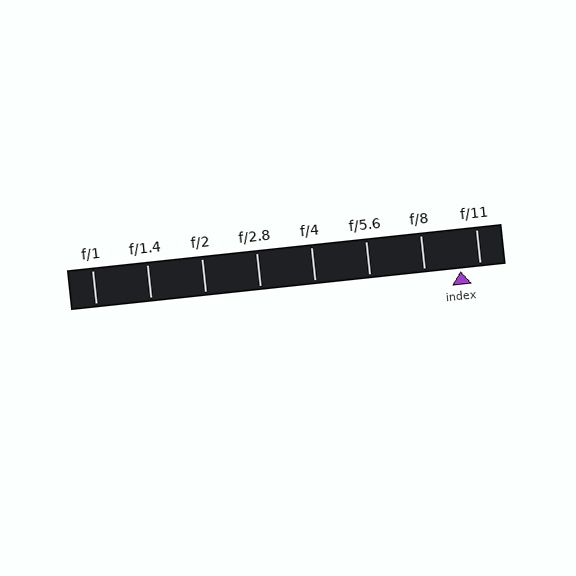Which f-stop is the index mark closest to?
The index mark is closest to f/11.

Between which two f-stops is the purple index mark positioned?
The index mark is between f/8 and f/11.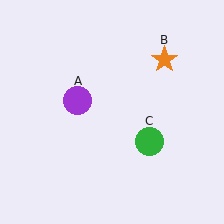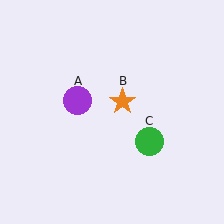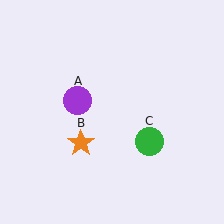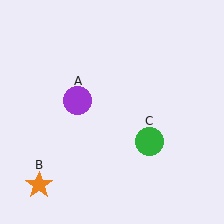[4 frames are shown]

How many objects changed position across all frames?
1 object changed position: orange star (object B).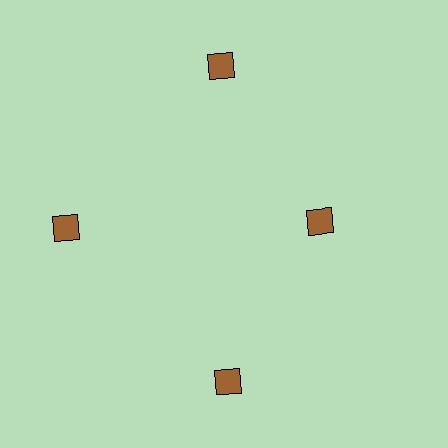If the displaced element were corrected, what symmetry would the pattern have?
It would have 4-fold rotational symmetry — the pattern would map onto itself every 90 degrees.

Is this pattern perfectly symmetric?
No. The 4 brown diamonds are arranged in a ring, but one element near the 3 o'clock position is pulled inward toward the center, breaking the 4-fold rotational symmetry.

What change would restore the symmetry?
The symmetry would be restored by moving it outward, back onto the ring so that all 4 diamonds sit at equal angles and equal distance from the center.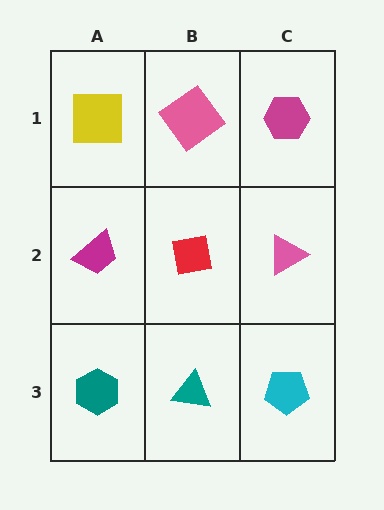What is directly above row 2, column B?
A pink diamond.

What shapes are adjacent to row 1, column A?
A magenta trapezoid (row 2, column A), a pink diamond (row 1, column B).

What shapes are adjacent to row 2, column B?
A pink diamond (row 1, column B), a teal triangle (row 3, column B), a magenta trapezoid (row 2, column A), a pink triangle (row 2, column C).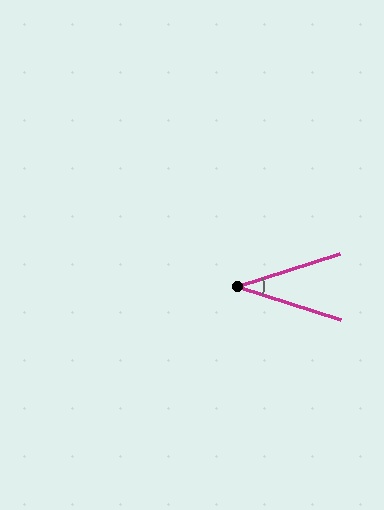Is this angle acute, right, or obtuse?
It is acute.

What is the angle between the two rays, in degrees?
Approximately 36 degrees.